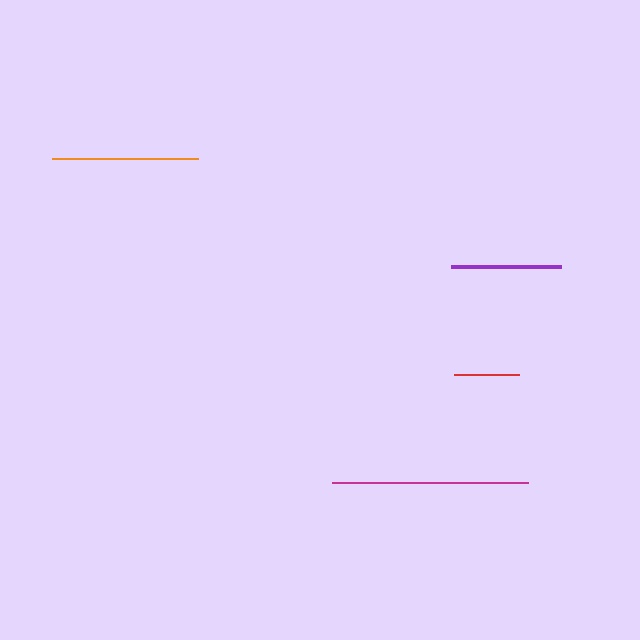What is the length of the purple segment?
The purple segment is approximately 110 pixels long.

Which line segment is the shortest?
The red line is the shortest at approximately 65 pixels.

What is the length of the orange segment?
The orange segment is approximately 145 pixels long.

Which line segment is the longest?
The magenta line is the longest at approximately 196 pixels.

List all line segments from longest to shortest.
From longest to shortest: magenta, orange, purple, red.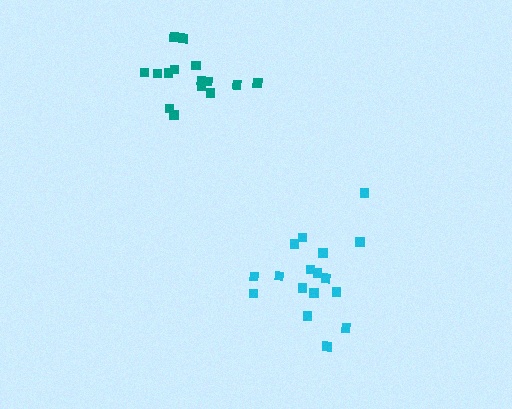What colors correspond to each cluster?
The clusters are colored: cyan, teal.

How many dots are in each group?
Group 1: 17 dots, Group 2: 15 dots (32 total).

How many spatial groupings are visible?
There are 2 spatial groupings.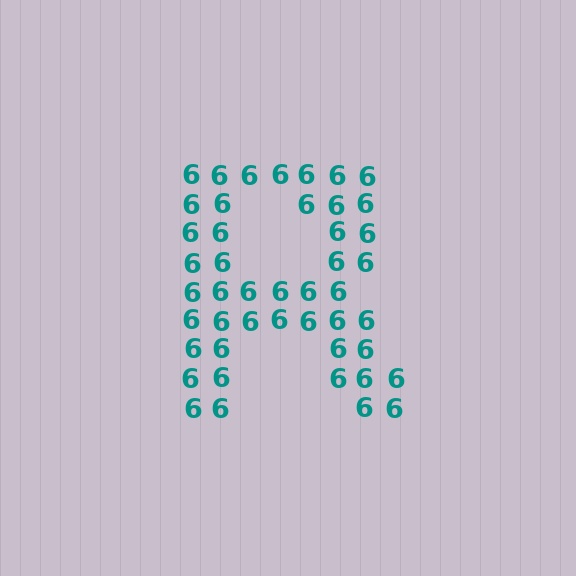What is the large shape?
The large shape is the letter R.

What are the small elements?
The small elements are digit 6's.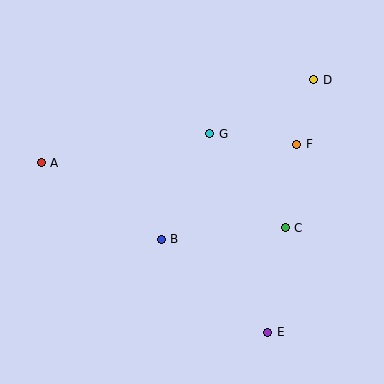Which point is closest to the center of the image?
Point B at (161, 239) is closest to the center.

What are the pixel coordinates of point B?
Point B is at (161, 239).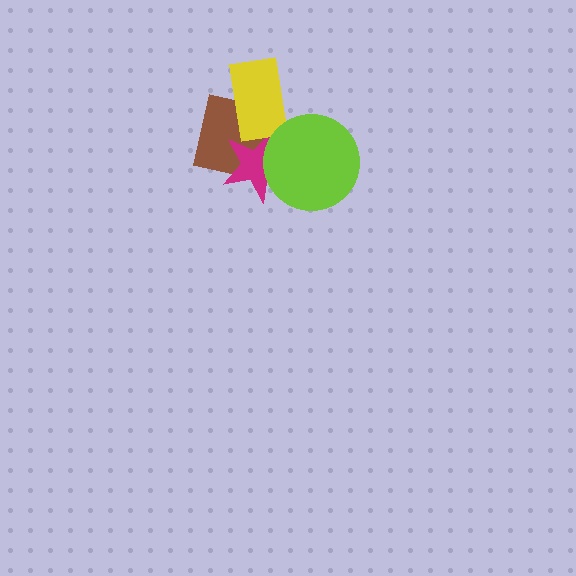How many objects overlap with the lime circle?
1 object overlaps with the lime circle.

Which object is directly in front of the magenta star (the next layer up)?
The yellow rectangle is directly in front of the magenta star.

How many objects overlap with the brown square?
2 objects overlap with the brown square.